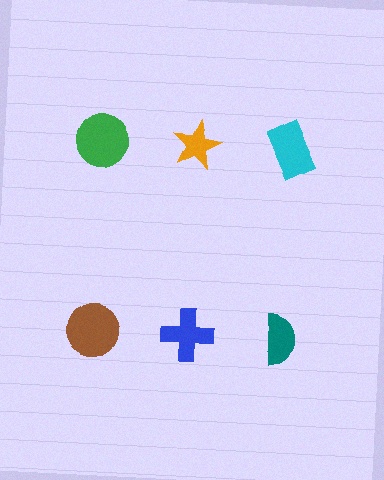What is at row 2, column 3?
A teal semicircle.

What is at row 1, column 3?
A cyan rectangle.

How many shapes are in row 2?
3 shapes.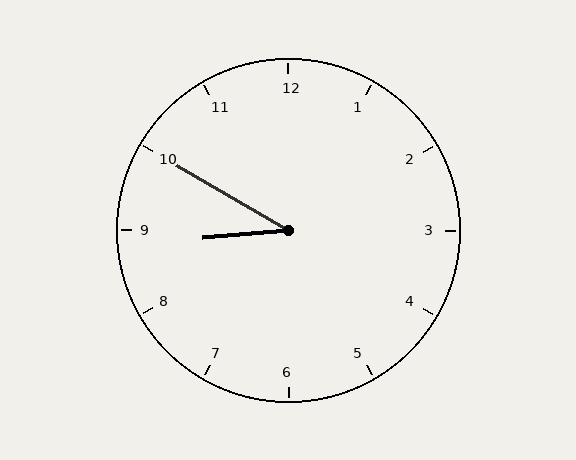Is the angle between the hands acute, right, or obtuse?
It is acute.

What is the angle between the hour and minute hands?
Approximately 35 degrees.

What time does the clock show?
8:50.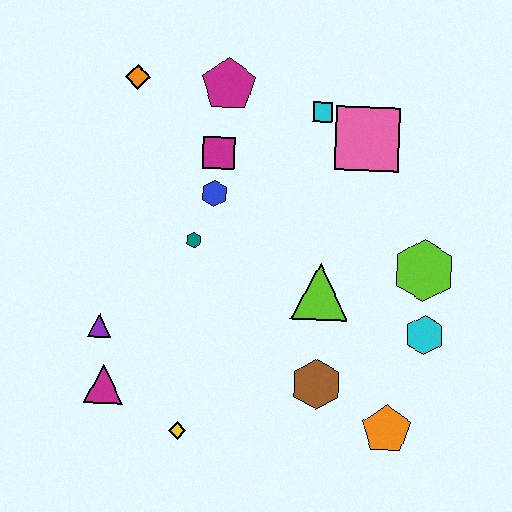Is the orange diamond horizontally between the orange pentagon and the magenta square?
No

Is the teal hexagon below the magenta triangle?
No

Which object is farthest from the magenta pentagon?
The orange pentagon is farthest from the magenta pentagon.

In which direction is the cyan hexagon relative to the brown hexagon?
The cyan hexagon is to the right of the brown hexagon.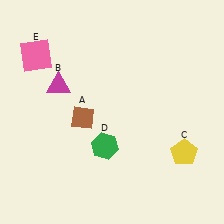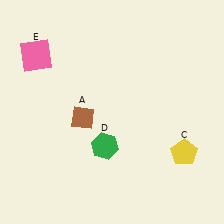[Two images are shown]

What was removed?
The magenta triangle (B) was removed in Image 2.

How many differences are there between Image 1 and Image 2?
There is 1 difference between the two images.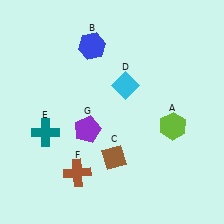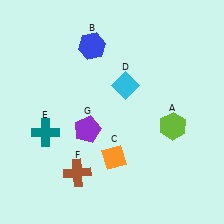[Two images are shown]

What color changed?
The diamond (C) changed from brown in Image 1 to orange in Image 2.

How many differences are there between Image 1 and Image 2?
There is 1 difference between the two images.